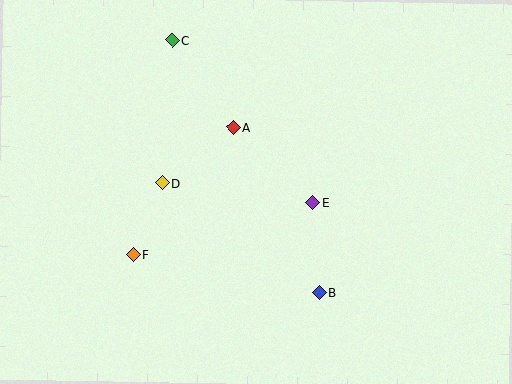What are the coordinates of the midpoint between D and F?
The midpoint between D and F is at (148, 219).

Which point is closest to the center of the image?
Point E at (312, 203) is closest to the center.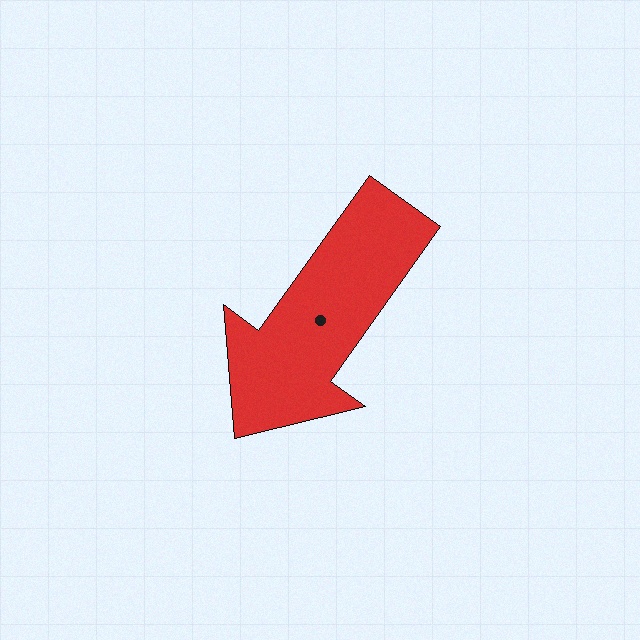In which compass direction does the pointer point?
Southwest.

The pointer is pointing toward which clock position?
Roughly 7 o'clock.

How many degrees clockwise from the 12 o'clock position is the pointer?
Approximately 216 degrees.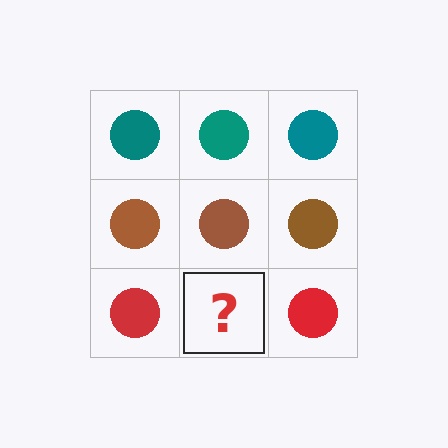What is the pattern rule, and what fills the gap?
The rule is that each row has a consistent color. The gap should be filled with a red circle.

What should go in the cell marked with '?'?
The missing cell should contain a red circle.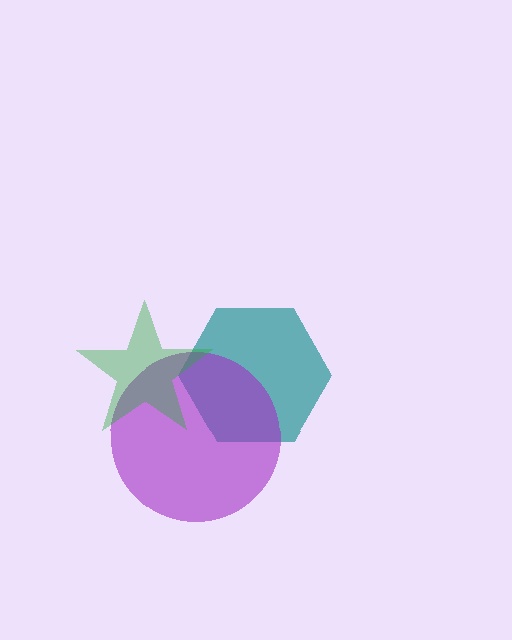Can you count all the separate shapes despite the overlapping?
Yes, there are 3 separate shapes.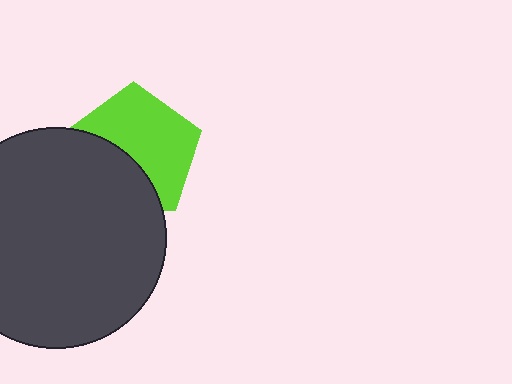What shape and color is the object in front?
The object in front is a dark gray circle.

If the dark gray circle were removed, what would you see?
You would see the complete lime pentagon.